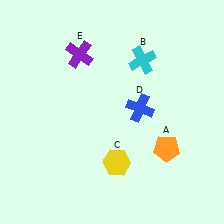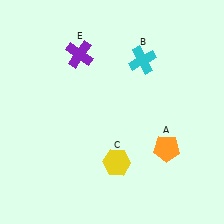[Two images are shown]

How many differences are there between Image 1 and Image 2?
There is 1 difference between the two images.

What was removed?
The blue cross (D) was removed in Image 2.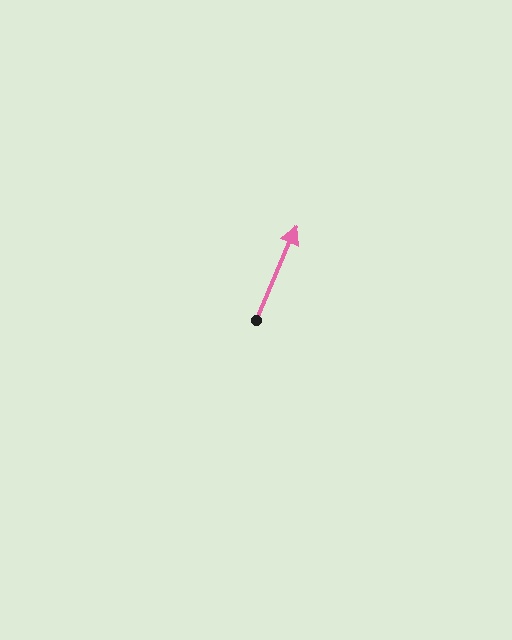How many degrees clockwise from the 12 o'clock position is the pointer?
Approximately 23 degrees.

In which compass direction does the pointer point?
Northeast.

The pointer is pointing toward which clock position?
Roughly 1 o'clock.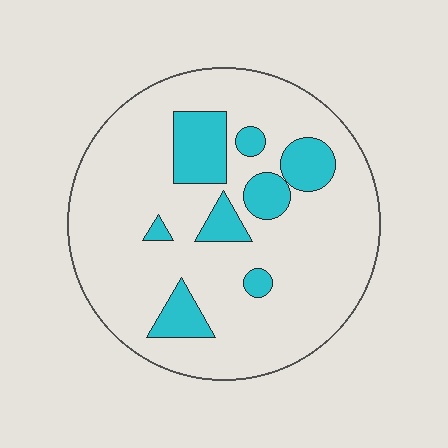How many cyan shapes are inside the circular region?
8.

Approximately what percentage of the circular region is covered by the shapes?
Approximately 20%.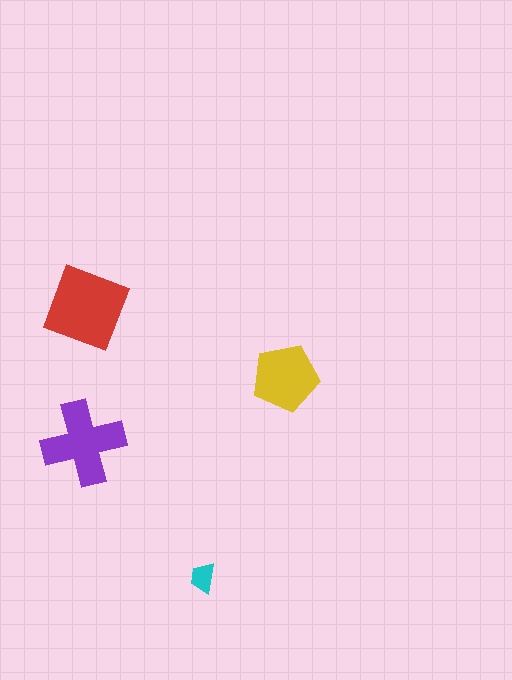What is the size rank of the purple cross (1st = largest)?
2nd.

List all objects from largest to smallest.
The red diamond, the purple cross, the yellow pentagon, the cyan trapezoid.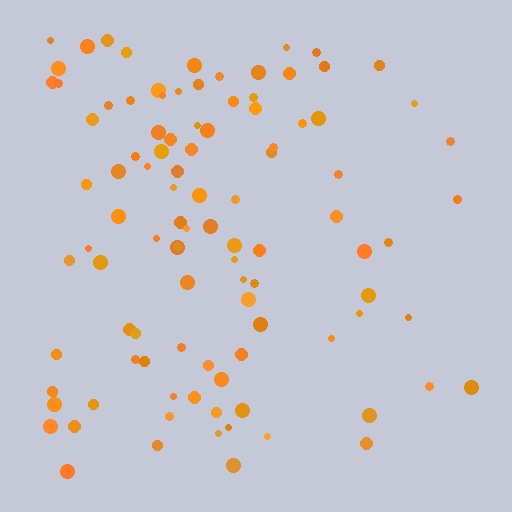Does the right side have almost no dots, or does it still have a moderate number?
Still a moderate number, just noticeably fewer than the left.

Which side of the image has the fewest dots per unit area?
The right.